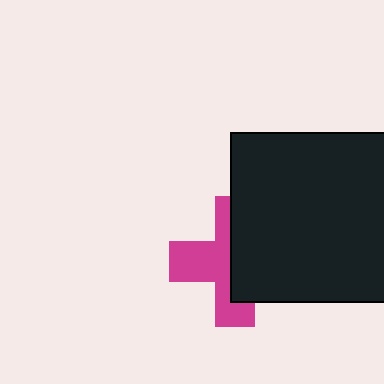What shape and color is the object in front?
The object in front is a black rectangle.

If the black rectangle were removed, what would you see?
You would see the complete magenta cross.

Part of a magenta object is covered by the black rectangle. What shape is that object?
It is a cross.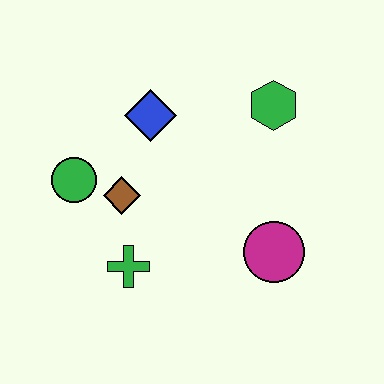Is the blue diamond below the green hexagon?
Yes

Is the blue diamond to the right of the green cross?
Yes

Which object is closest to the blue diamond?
The brown diamond is closest to the blue diamond.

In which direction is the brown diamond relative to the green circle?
The brown diamond is to the right of the green circle.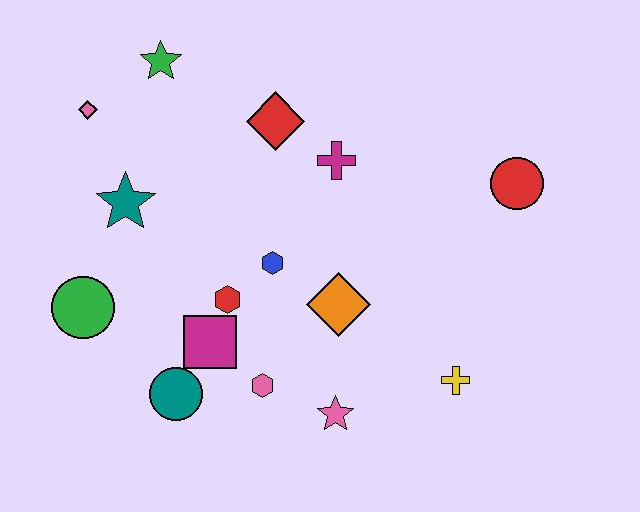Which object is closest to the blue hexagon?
The red hexagon is closest to the blue hexagon.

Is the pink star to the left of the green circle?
No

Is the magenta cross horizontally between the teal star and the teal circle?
No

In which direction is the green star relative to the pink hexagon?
The green star is above the pink hexagon.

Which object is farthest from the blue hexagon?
The red circle is farthest from the blue hexagon.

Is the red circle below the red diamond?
Yes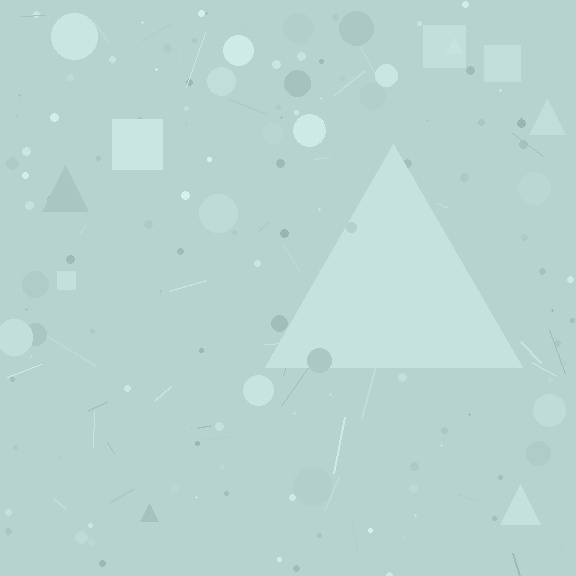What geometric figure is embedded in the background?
A triangle is embedded in the background.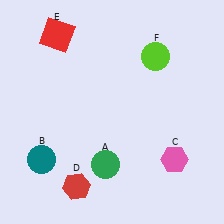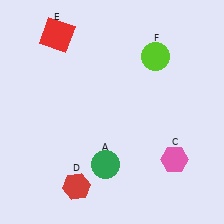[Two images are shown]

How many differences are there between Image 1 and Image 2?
There is 1 difference between the two images.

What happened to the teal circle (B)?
The teal circle (B) was removed in Image 2. It was in the bottom-left area of Image 1.